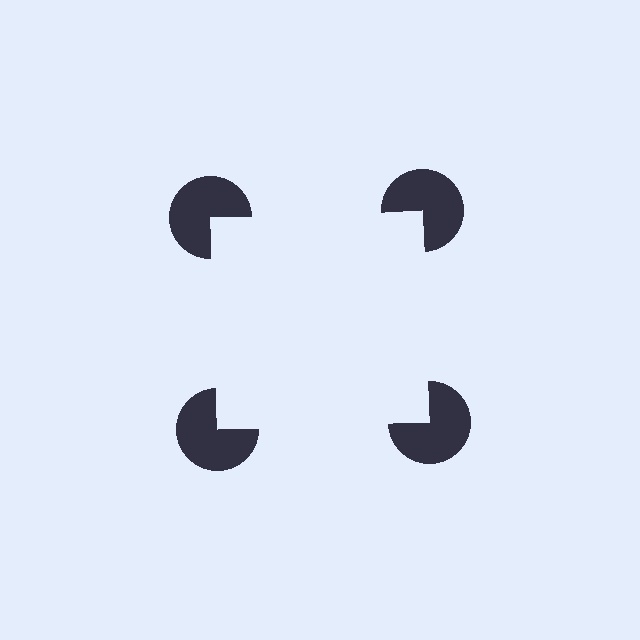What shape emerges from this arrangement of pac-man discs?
An illusory square — its edges are inferred from the aligned wedge cuts in the pac-man discs, not physically drawn.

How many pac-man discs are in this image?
There are 4 — one at each vertex of the illusory square.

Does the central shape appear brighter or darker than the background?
It typically appears slightly brighter than the background, even though no actual brightness change is drawn.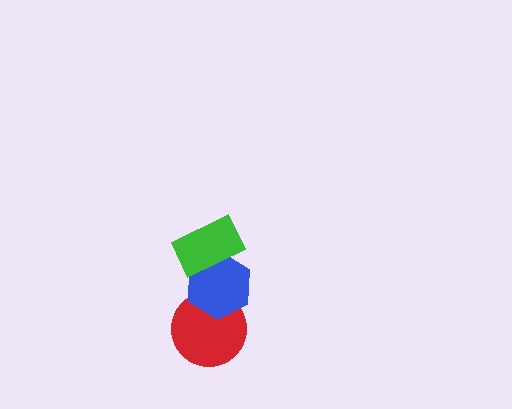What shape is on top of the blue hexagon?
The green rectangle is on top of the blue hexagon.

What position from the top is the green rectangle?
The green rectangle is 1st from the top.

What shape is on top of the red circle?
The blue hexagon is on top of the red circle.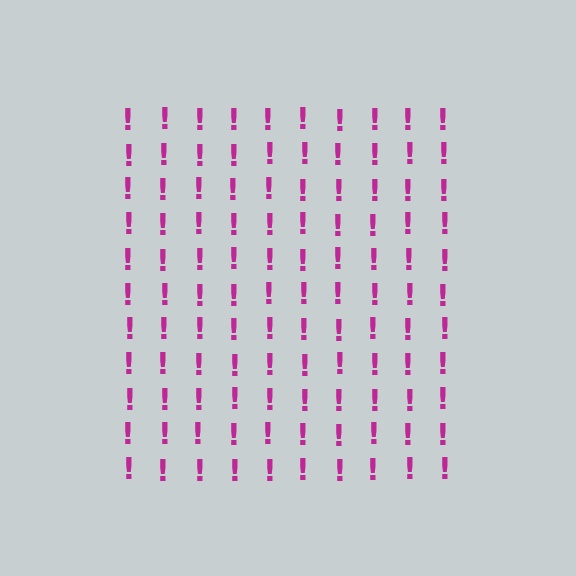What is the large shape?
The large shape is a square.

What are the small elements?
The small elements are exclamation marks.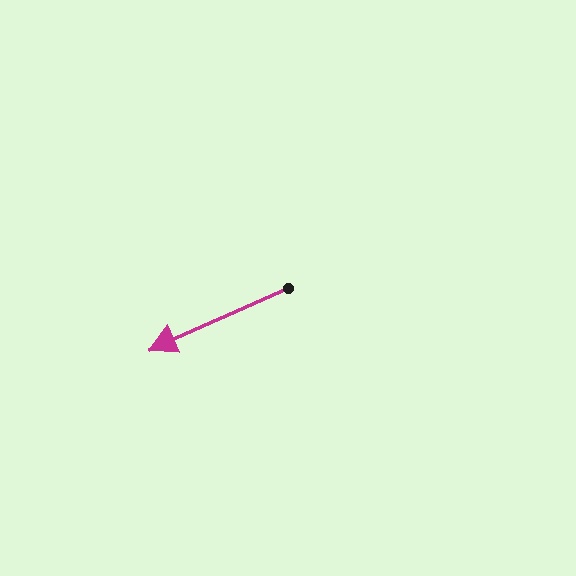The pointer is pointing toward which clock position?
Roughly 8 o'clock.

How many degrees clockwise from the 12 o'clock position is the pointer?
Approximately 246 degrees.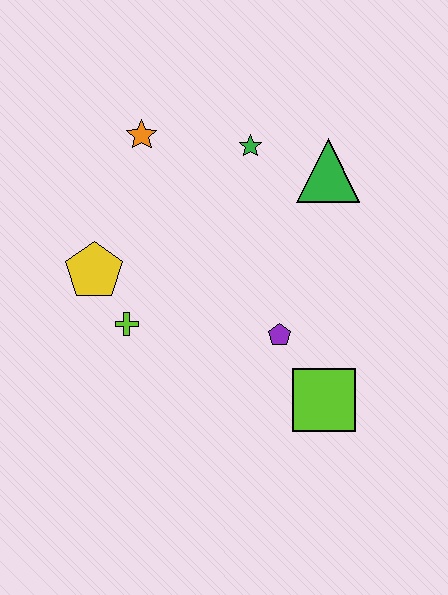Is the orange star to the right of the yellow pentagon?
Yes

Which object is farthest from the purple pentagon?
The orange star is farthest from the purple pentagon.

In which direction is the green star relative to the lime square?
The green star is above the lime square.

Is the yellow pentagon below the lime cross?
No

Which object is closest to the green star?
The green triangle is closest to the green star.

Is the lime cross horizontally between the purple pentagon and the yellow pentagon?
Yes